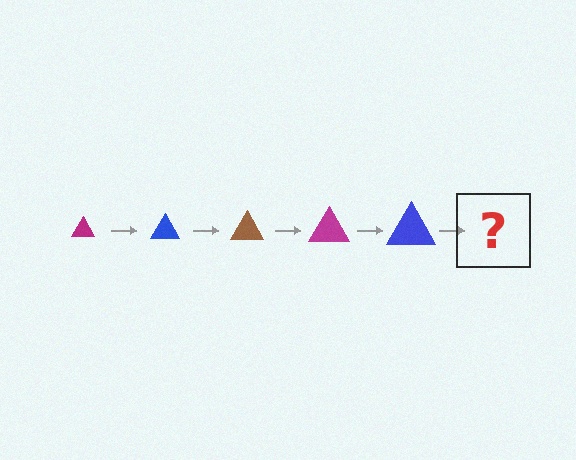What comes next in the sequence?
The next element should be a brown triangle, larger than the previous one.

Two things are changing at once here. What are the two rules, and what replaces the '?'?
The two rules are that the triangle grows larger each step and the color cycles through magenta, blue, and brown. The '?' should be a brown triangle, larger than the previous one.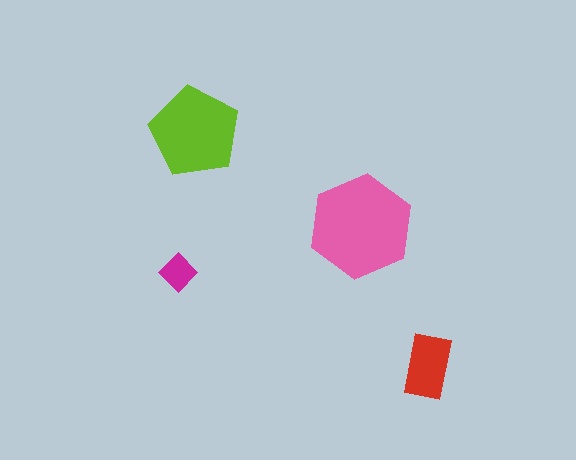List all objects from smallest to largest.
The magenta diamond, the red rectangle, the lime pentagon, the pink hexagon.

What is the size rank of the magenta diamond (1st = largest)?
4th.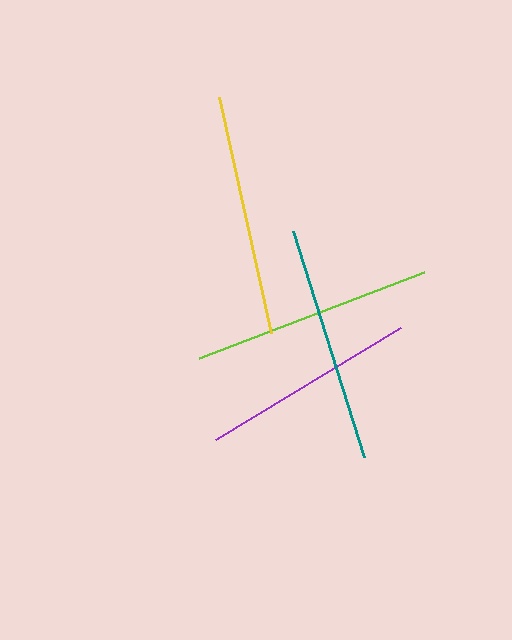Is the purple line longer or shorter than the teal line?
The teal line is longer than the purple line.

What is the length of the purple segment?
The purple segment is approximately 216 pixels long.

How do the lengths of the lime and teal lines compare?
The lime and teal lines are approximately the same length.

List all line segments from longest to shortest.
From longest to shortest: yellow, lime, teal, purple.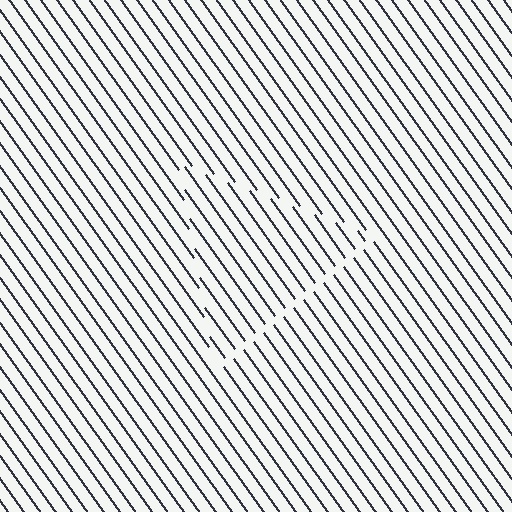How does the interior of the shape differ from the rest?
The interior of the shape contains the same grating, shifted by half a period — the contour is defined by the phase discontinuity where line-ends from the inner and outer gratings abut.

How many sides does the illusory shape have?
3 sides — the line-ends trace a triangle.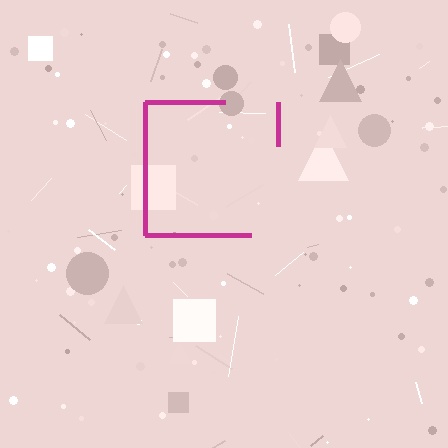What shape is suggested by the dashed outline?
The dashed outline suggests a square.